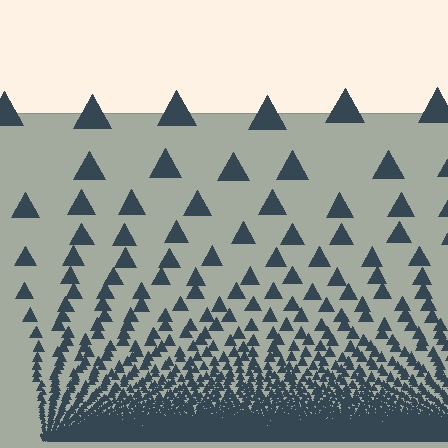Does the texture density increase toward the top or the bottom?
Density increases toward the bottom.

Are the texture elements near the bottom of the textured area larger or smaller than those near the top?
Smaller. The gradient is inverted — elements near the bottom are smaller and denser.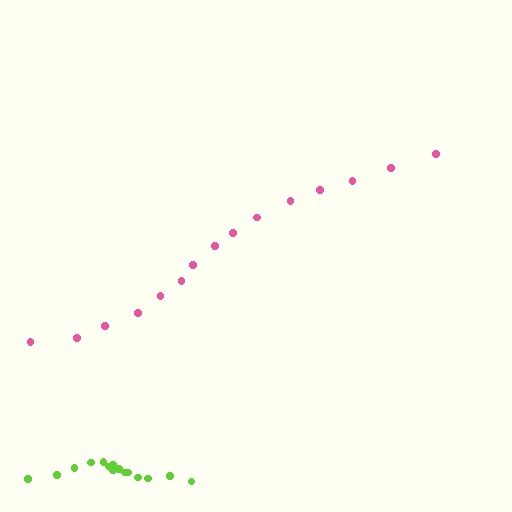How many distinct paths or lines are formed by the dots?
There are 2 distinct paths.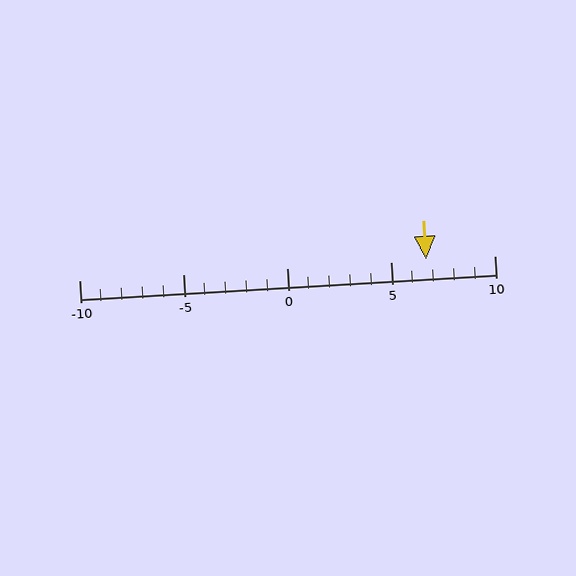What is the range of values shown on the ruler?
The ruler shows values from -10 to 10.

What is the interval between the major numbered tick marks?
The major tick marks are spaced 5 units apart.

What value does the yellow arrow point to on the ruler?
The yellow arrow points to approximately 7.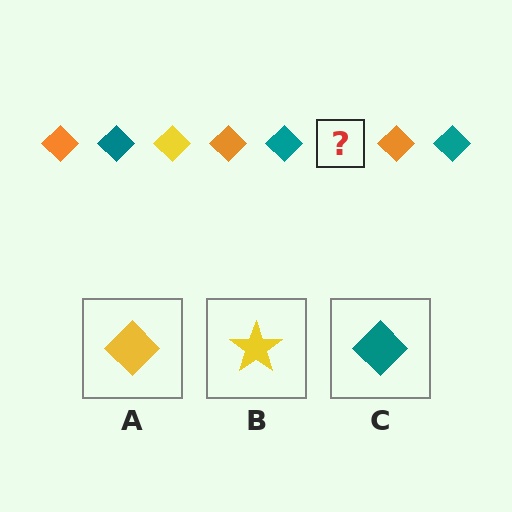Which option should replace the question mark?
Option A.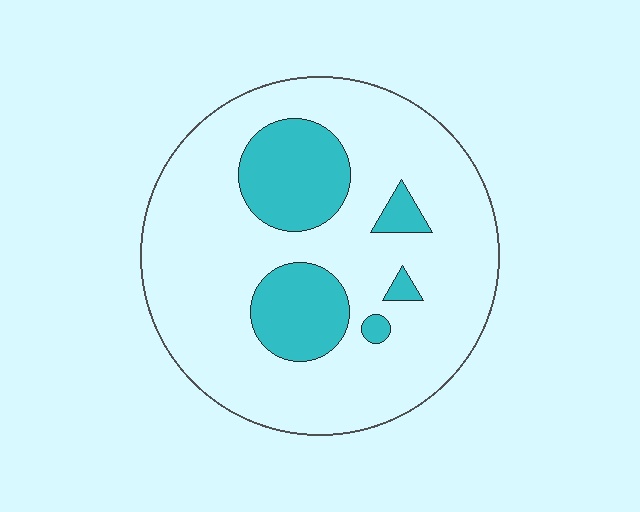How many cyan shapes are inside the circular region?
5.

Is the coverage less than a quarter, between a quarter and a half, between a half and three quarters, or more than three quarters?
Less than a quarter.